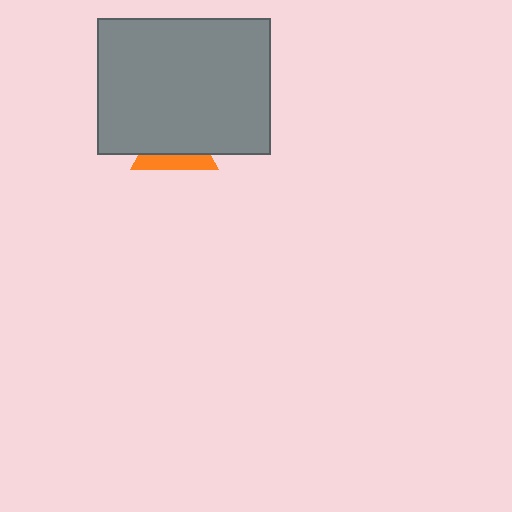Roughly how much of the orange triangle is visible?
A small part of it is visible (roughly 33%).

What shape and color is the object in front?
The object in front is a gray rectangle.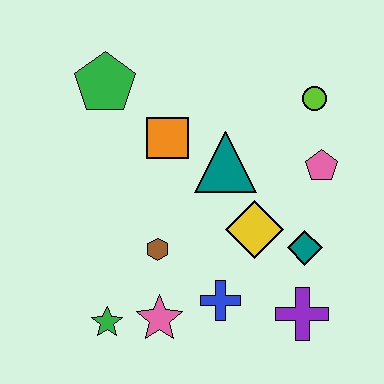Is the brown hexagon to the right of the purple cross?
No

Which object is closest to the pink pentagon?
The lime circle is closest to the pink pentagon.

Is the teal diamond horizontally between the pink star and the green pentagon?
No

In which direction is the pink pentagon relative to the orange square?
The pink pentagon is to the right of the orange square.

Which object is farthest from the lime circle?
The green star is farthest from the lime circle.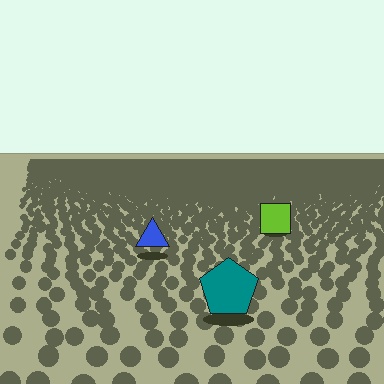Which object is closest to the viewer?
The teal pentagon is closest. The texture marks near it are larger and more spread out.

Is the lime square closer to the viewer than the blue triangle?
No. The blue triangle is closer — you can tell from the texture gradient: the ground texture is coarser near it.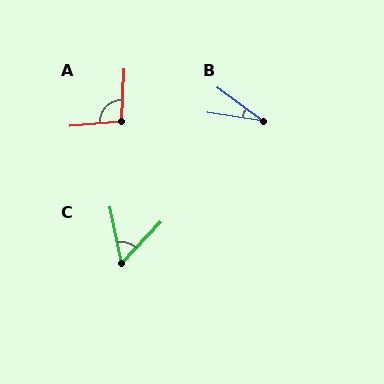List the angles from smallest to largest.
B (28°), C (55°), A (97°).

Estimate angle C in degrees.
Approximately 55 degrees.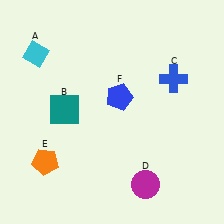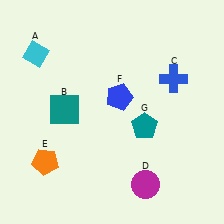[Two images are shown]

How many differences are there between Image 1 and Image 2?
There is 1 difference between the two images.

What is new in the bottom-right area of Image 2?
A teal pentagon (G) was added in the bottom-right area of Image 2.